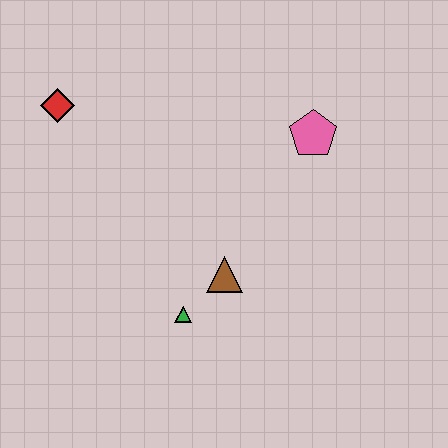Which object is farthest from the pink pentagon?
The red diamond is farthest from the pink pentagon.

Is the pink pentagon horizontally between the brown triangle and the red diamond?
No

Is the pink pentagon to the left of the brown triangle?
No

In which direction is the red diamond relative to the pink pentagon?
The red diamond is to the left of the pink pentagon.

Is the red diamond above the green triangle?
Yes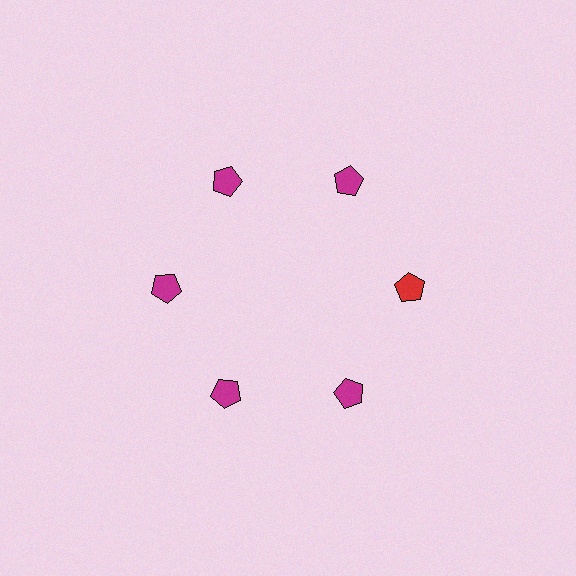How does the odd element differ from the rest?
It has a different color: red instead of magenta.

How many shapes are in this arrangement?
There are 6 shapes arranged in a ring pattern.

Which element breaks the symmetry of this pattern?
The red pentagon at roughly the 3 o'clock position breaks the symmetry. All other shapes are magenta pentagons.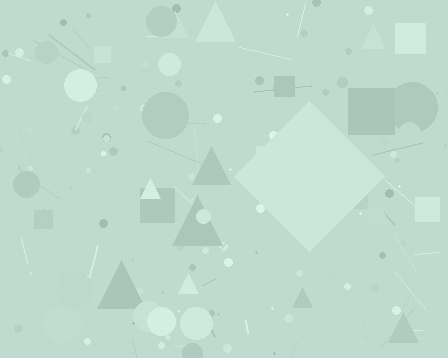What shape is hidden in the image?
A diamond is hidden in the image.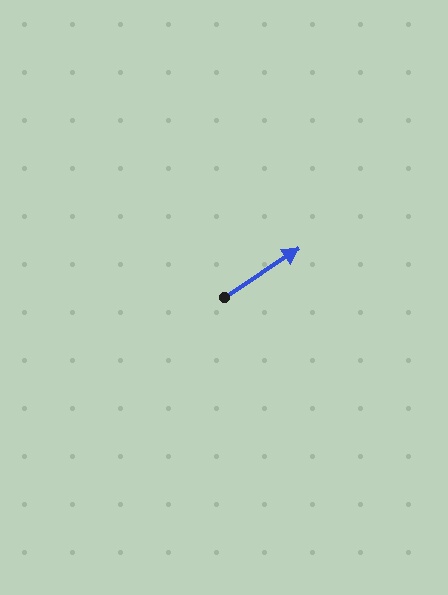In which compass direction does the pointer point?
Northeast.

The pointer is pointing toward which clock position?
Roughly 2 o'clock.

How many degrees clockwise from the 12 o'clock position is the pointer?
Approximately 56 degrees.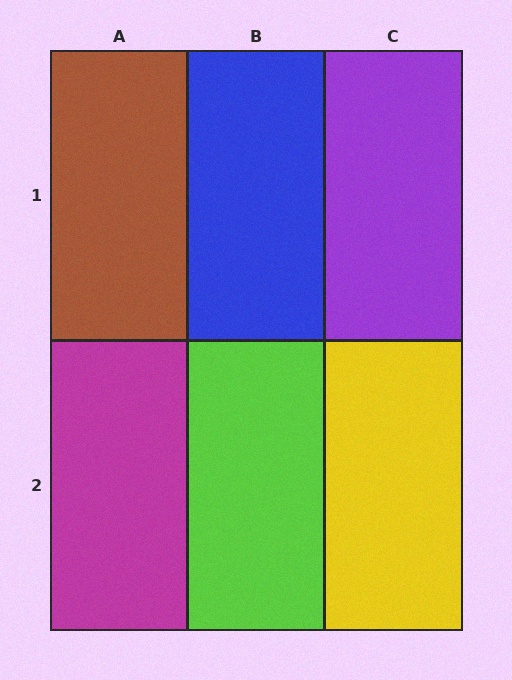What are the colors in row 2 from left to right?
Magenta, lime, yellow.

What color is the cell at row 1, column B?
Blue.